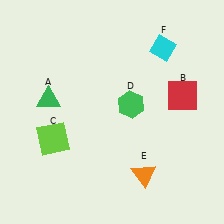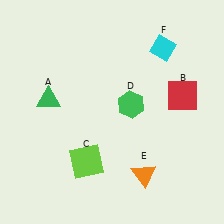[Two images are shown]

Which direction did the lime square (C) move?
The lime square (C) moved right.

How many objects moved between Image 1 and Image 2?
1 object moved between the two images.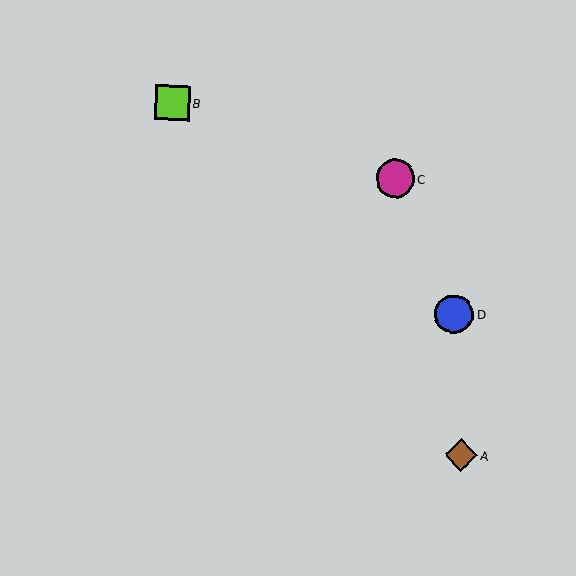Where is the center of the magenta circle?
The center of the magenta circle is at (395, 178).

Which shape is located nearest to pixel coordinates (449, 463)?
The brown diamond (labeled A) at (461, 455) is nearest to that location.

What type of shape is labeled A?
Shape A is a brown diamond.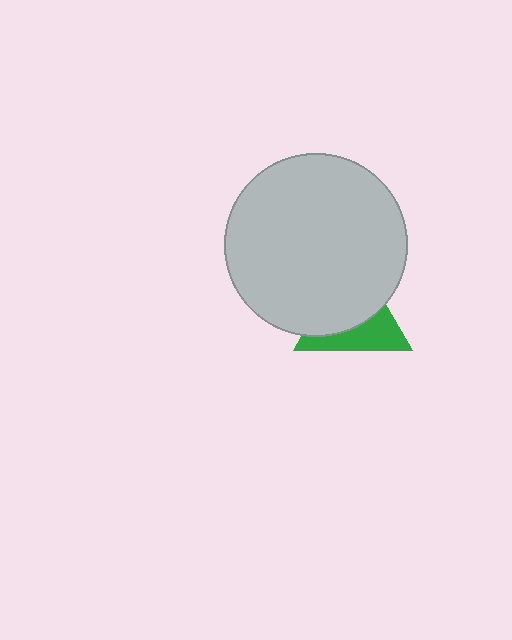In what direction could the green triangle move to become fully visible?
The green triangle could move down. That would shift it out from behind the light gray circle entirely.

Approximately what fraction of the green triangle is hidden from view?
Roughly 58% of the green triangle is hidden behind the light gray circle.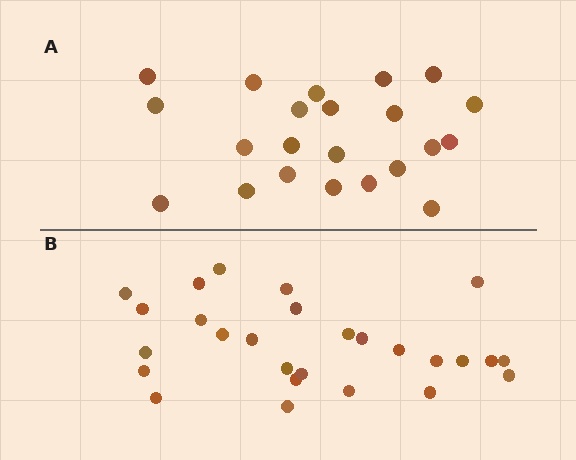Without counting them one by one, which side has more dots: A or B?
Region B (the bottom region) has more dots.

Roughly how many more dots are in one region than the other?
Region B has about 5 more dots than region A.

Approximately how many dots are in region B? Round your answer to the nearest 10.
About 30 dots. (The exact count is 27, which rounds to 30.)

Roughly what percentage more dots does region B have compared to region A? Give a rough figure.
About 25% more.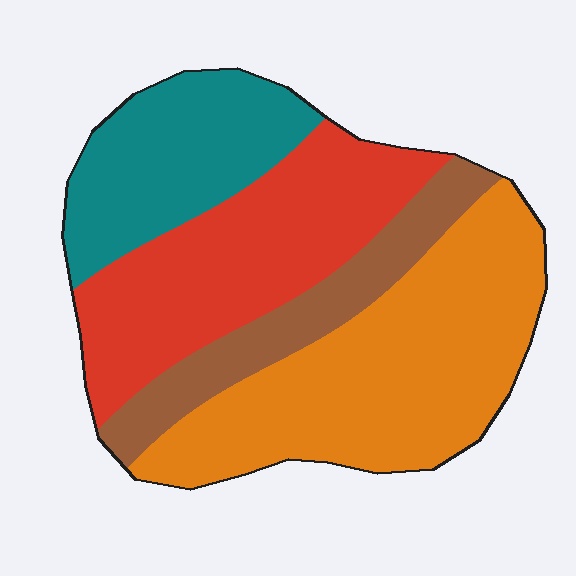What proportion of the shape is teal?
Teal takes up between a sixth and a third of the shape.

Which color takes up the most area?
Orange, at roughly 35%.